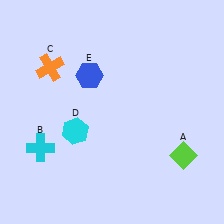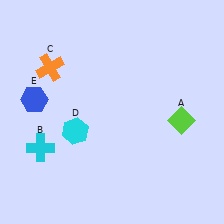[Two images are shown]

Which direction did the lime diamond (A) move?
The lime diamond (A) moved up.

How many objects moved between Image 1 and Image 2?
2 objects moved between the two images.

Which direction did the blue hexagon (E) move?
The blue hexagon (E) moved left.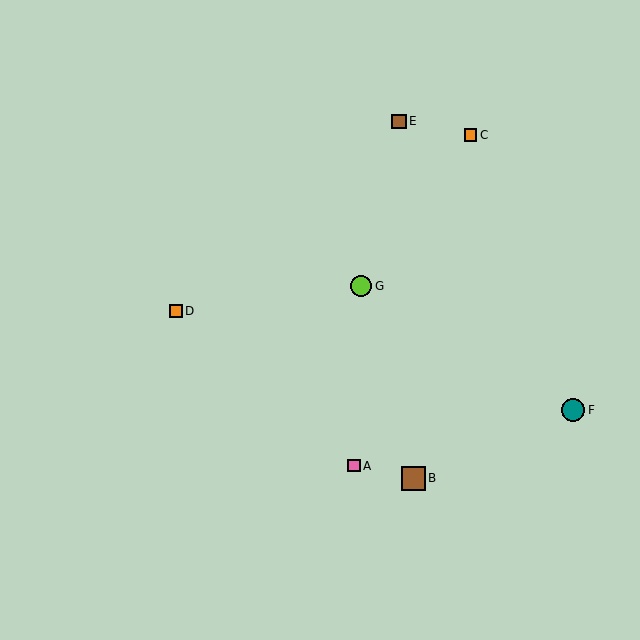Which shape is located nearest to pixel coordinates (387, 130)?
The brown square (labeled E) at (399, 121) is nearest to that location.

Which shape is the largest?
The brown square (labeled B) is the largest.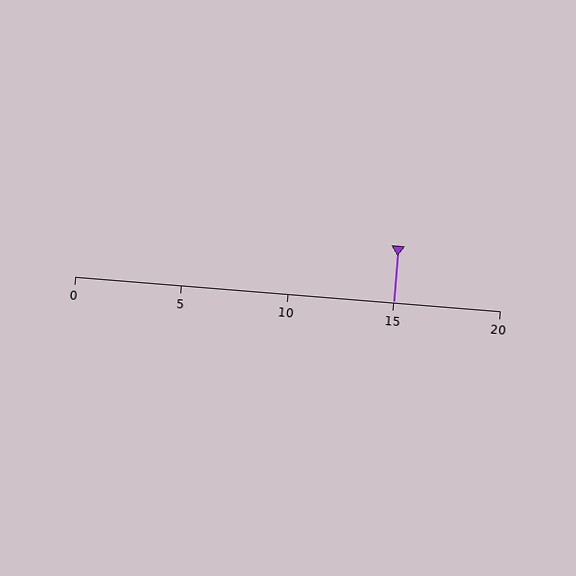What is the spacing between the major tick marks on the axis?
The major ticks are spaced 5 apart.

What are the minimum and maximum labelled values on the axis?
The axis runs from 0 to 20.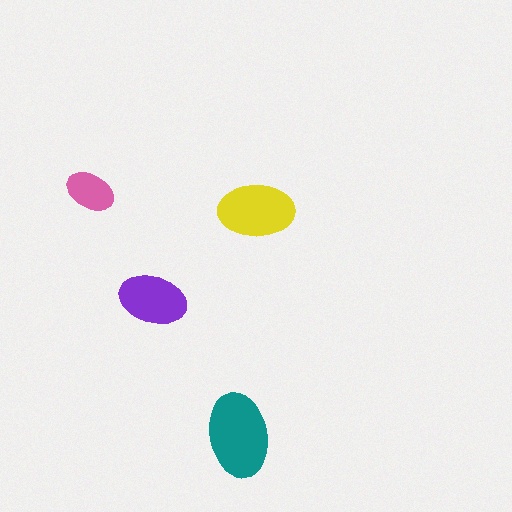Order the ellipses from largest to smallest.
the teal one, the yellow one, the purple one, the pink one.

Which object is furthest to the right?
The yellow ellipse is rightmost.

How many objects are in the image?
There are 4 objects in the image.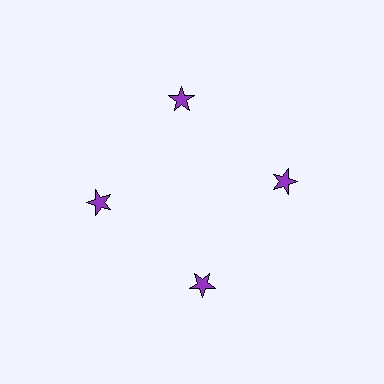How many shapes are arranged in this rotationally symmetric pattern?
There are 4 shapes, arranged in 4 groups of 1.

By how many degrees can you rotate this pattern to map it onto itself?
The pattern maps onto itself every 90 degrees of rotation.